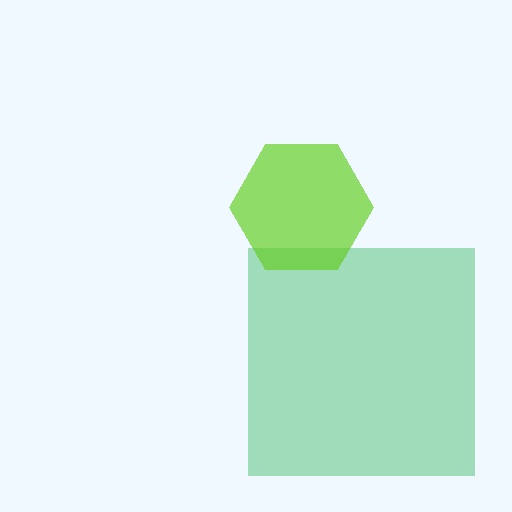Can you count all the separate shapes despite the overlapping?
Yes, there are 2 separate shapes.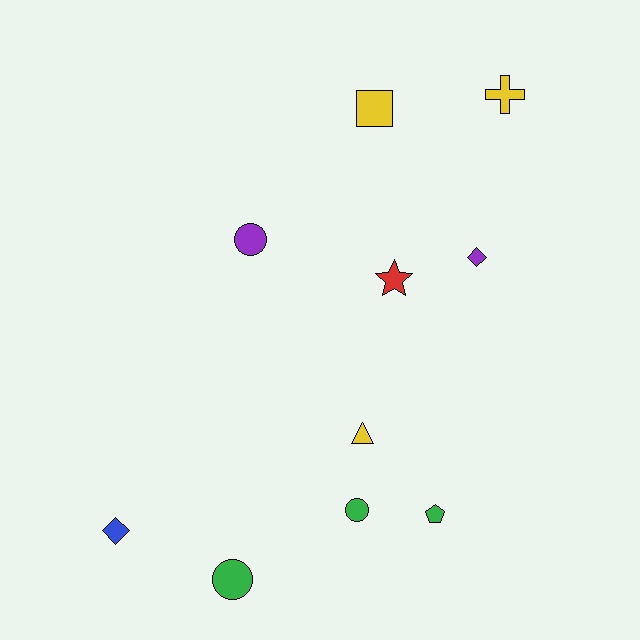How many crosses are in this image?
There is 1 cross.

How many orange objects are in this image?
There are no orange objects.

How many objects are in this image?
There are 10 objects.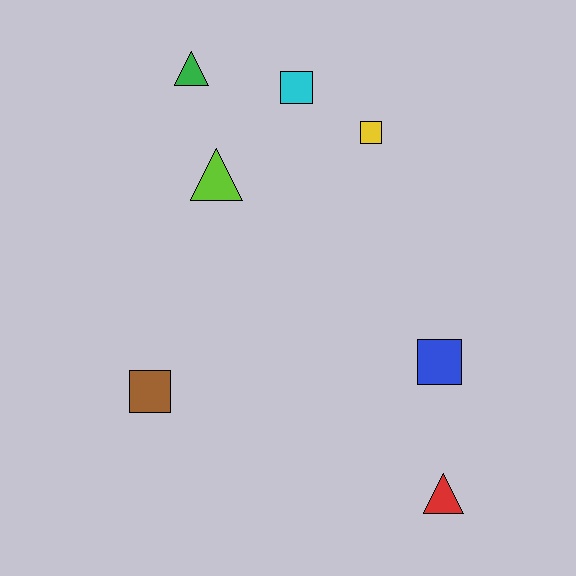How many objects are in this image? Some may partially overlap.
There are 7 objects.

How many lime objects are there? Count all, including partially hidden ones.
There is 1 lime object.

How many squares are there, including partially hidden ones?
There are 4 squares.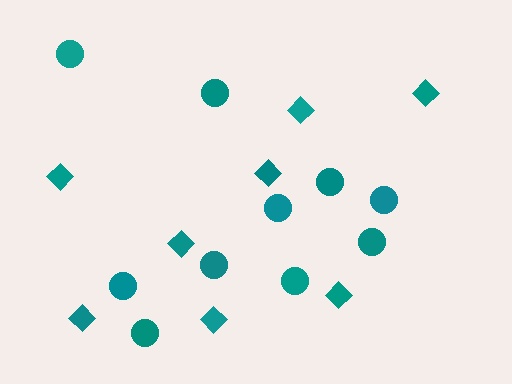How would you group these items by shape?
There are 2 groups: one group of diamonds (8) and one group of circles (10).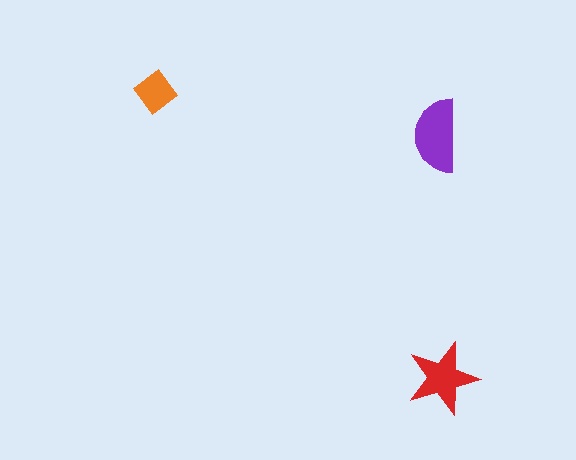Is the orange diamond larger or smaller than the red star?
Smaller.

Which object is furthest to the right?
The red star is rightmost.